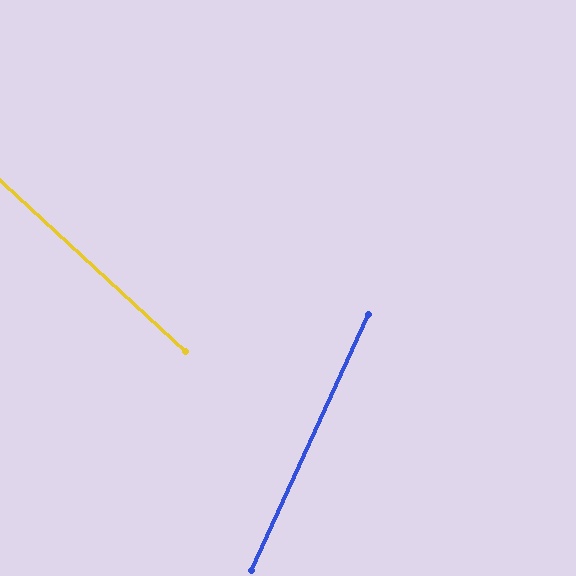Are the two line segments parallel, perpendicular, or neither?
Neither parallel nor perpendicular — they differ by about 72°.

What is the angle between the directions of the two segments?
Approximately 72 degrees.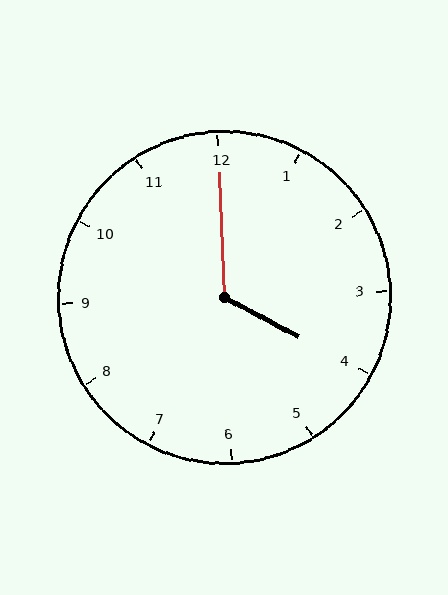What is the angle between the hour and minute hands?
Approximately 120 degrees.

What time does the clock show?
4:00.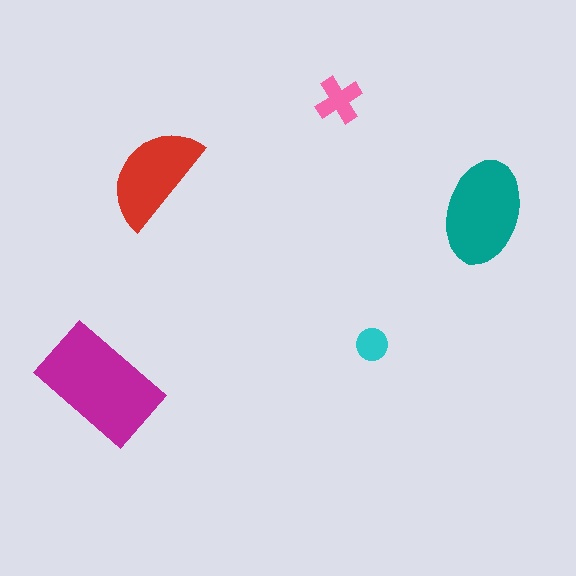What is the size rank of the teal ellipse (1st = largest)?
2nd.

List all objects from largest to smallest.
The magenta rectangle, the teal ellipse, the red semicircle, the pink cross, the cyan circle.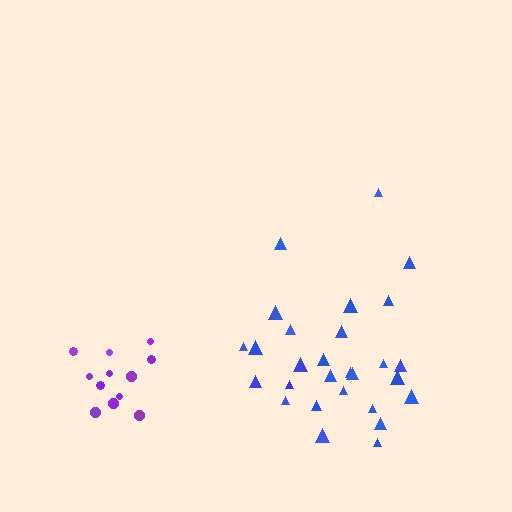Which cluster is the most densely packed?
Purple.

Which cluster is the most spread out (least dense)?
Blue.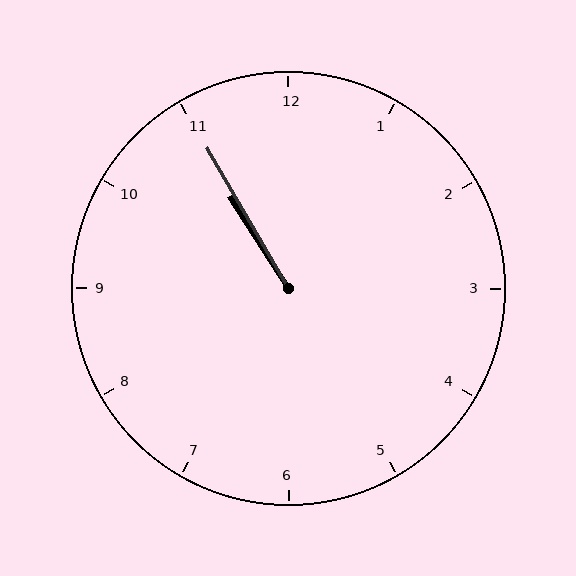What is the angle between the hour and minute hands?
Approximately 2 degrees.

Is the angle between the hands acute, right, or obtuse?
It is acute.